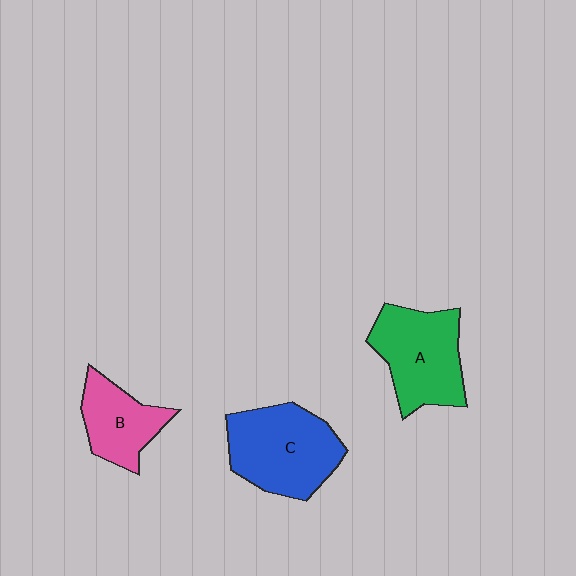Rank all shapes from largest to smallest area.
From largest to smallest: C (blue), A (green), B (pink).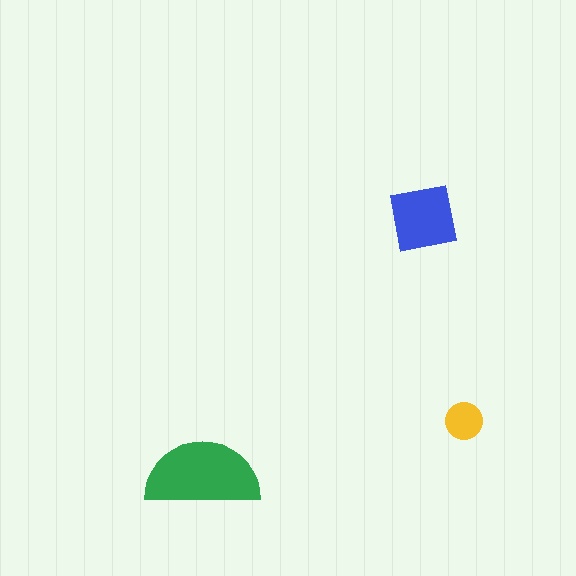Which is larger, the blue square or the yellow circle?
The blue square.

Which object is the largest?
The green semicircle.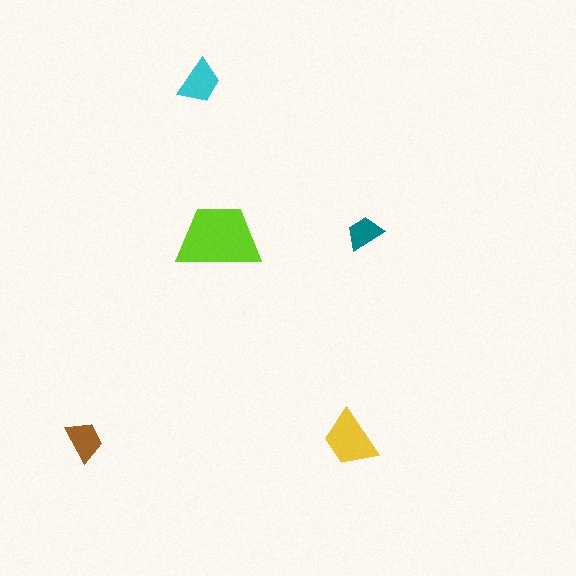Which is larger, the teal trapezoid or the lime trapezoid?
The lime one.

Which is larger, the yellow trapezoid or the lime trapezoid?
The lime one.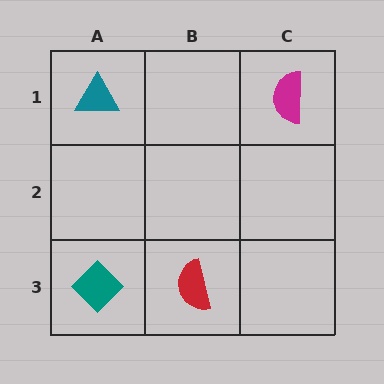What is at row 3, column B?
A red semicircle.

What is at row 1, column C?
A magenta semicircle.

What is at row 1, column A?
A teal triangle.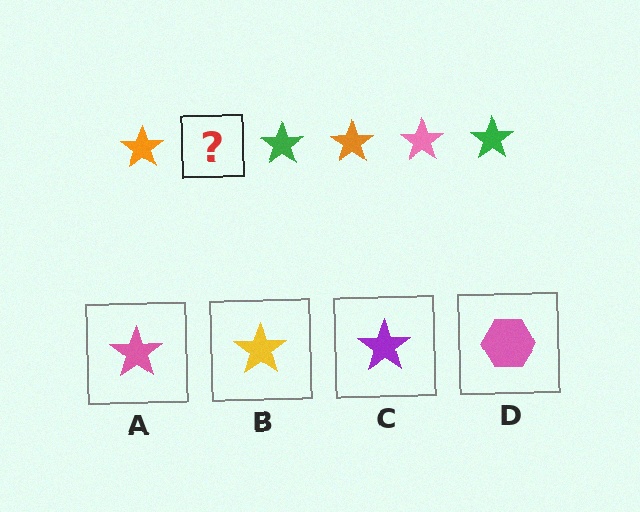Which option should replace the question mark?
Option A.